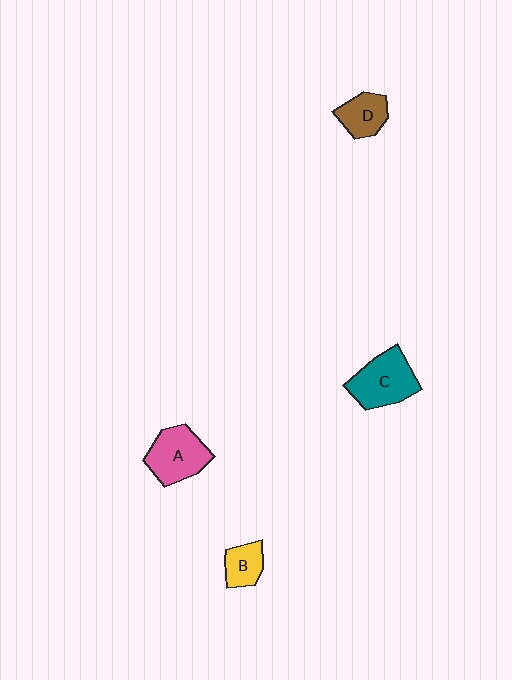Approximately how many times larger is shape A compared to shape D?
Approximately 1.5 times.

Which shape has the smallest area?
Shape B (yellow).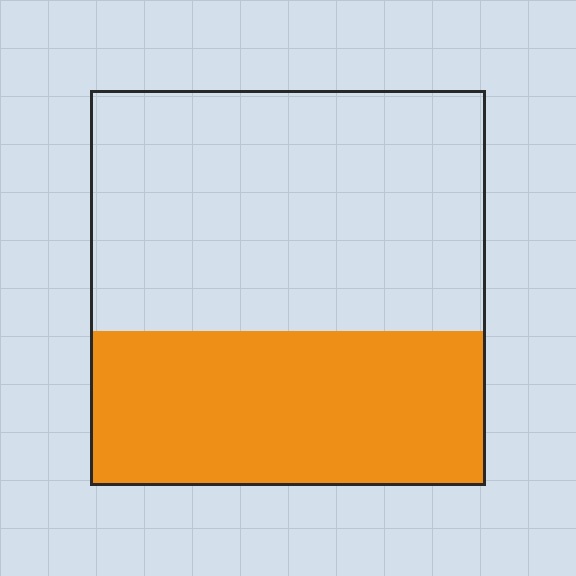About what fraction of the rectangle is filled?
About two fifths (2/5).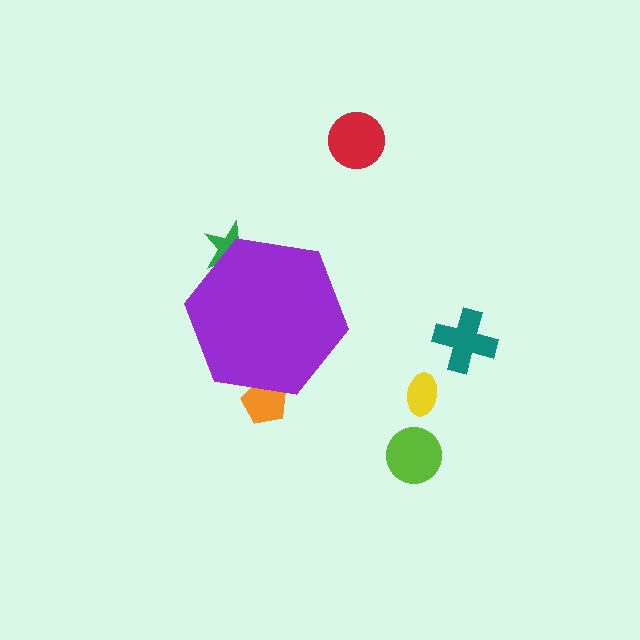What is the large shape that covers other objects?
A purple hexagon.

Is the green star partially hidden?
Yes, the green star is partially hidden behind the purple hexagon.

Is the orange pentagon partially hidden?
Yes, the orange pentagon is partially hidden behind the purple hexagon.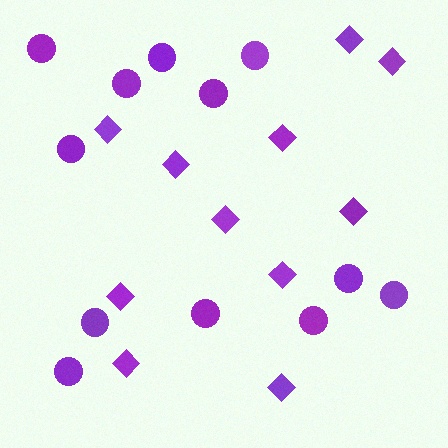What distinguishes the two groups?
There are 2 groups: one group of diamonds (11) and one group of circles (12).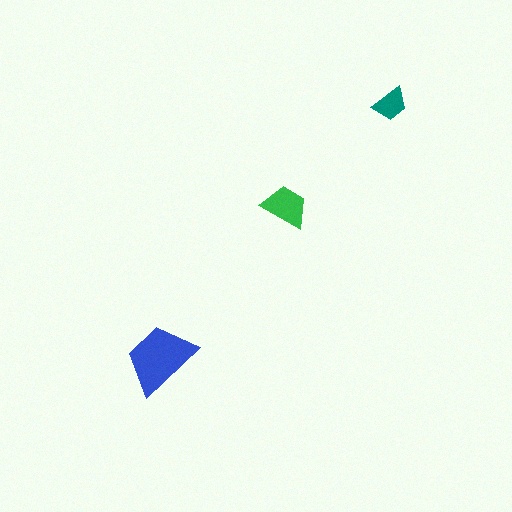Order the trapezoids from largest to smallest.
the blue one, the green one, the teal one.